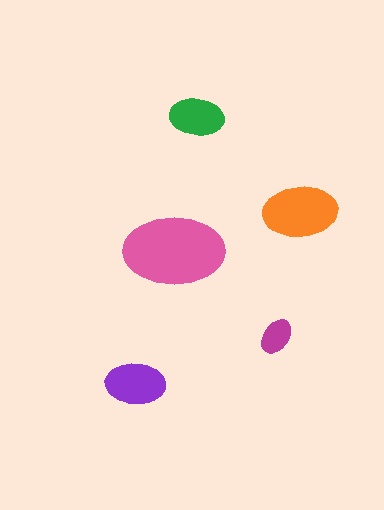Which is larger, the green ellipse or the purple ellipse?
The purple one.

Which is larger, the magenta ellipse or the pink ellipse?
The pink one.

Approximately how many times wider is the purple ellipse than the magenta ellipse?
About 1.5 times wider.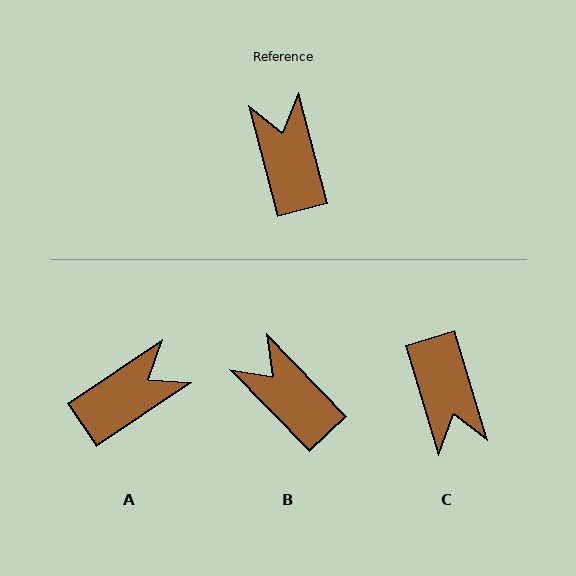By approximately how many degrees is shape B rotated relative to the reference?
Approximately 29 degrees counter-clockwise.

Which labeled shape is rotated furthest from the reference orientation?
C, about 178 degrees away.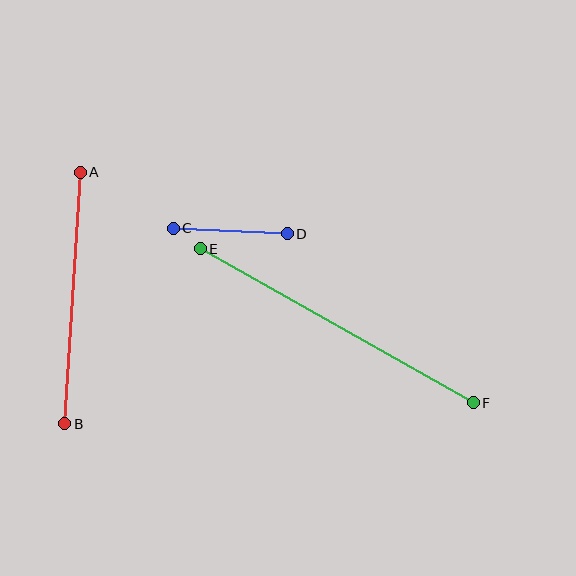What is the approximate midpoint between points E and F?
The midpoint is at approximately (337, 326) pixels.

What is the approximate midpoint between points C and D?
The midpoint is at approximately (230, 231) pixels.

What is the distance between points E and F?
The distance is approximately 314 pixels.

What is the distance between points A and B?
The distance is approximately 252 pixels.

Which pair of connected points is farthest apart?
Points E and F are farthest apart.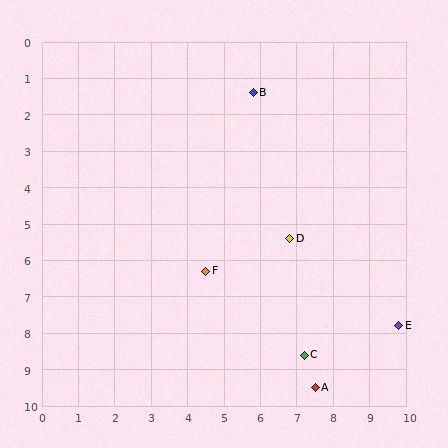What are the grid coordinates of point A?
Point A is at approximately (7.5, 9.5).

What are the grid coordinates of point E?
Point E is at approximately (9.8, 7.8).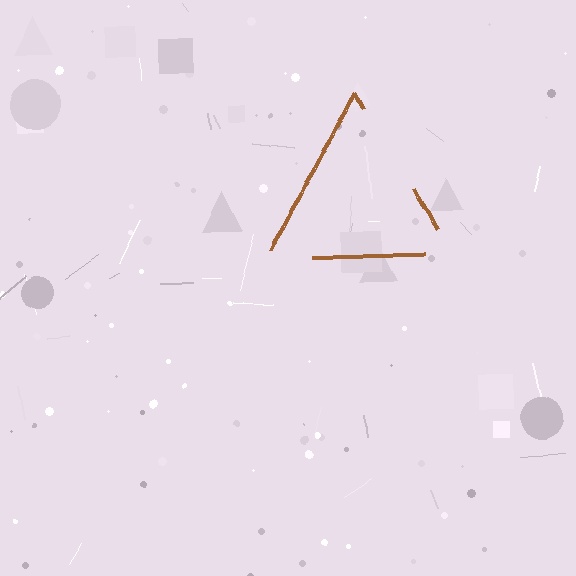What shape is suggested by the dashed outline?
The dashed outline suggests a triangle.